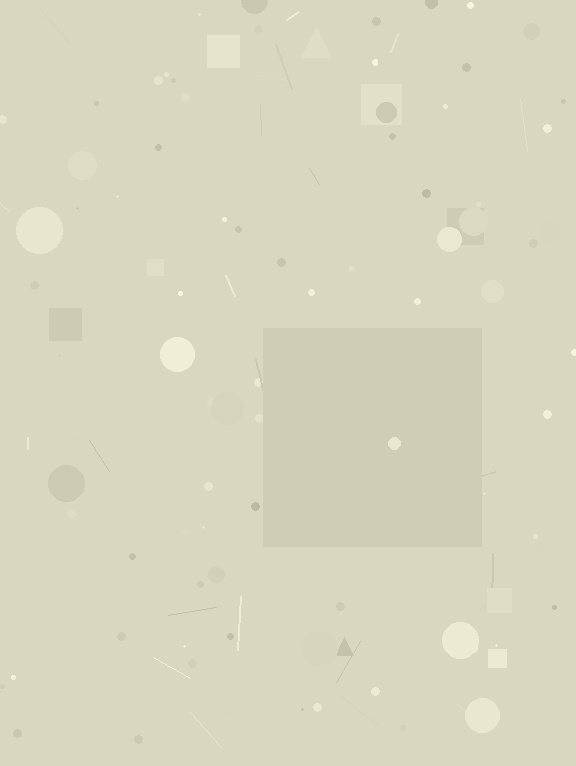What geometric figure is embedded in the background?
A square is embedded in the background.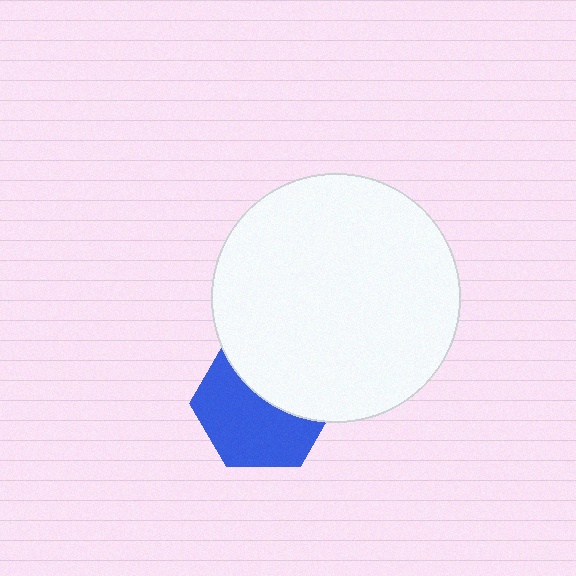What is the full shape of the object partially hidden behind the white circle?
The partially hidden object is a blue hexagon.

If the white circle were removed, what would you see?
You would see the complete blue hexagon.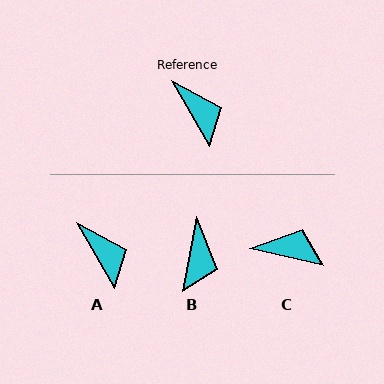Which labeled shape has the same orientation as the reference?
A.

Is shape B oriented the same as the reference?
No, it is off by about 41 degrees.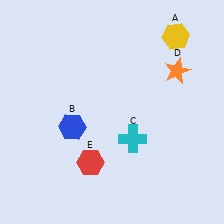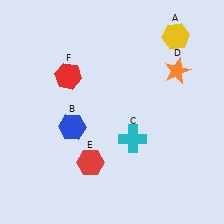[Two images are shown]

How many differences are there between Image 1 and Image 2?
There is 1 difference between the two images.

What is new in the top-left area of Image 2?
A red hexagon (F) was added in the top-left area of Image 2.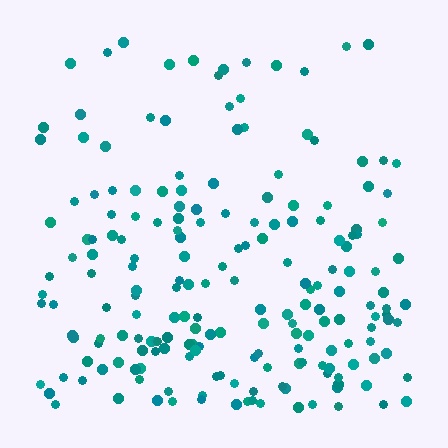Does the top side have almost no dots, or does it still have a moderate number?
Still a moderate number, just noticeably fewer than the bottom.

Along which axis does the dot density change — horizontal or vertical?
Vertical.